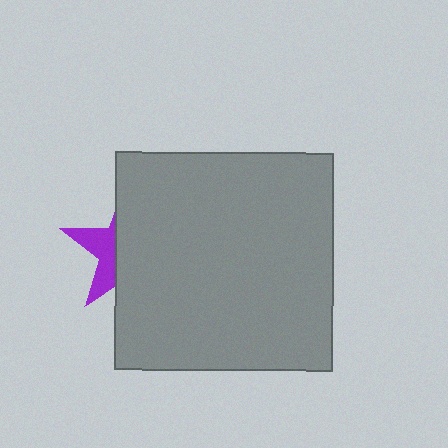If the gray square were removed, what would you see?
You would see the complete purple star.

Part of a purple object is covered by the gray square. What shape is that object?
It is a star.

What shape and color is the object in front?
The object in front is a gray square.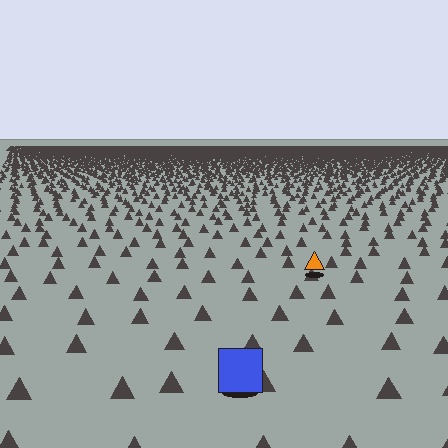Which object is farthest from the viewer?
The orange triangle is farthest from the viewer. It appears smaller and the ground texture around it is denser.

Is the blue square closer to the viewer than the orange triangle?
Yes. The blue square is closer — you can tell from the texture gradient: the ground texture is coarser near it.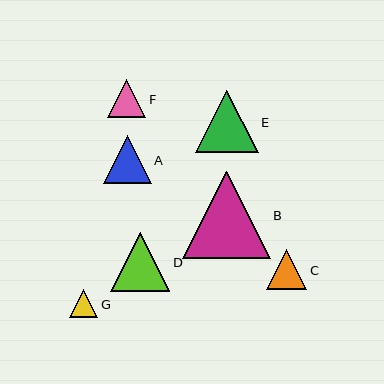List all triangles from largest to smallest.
From largest to smallest: B, E, D, A, C, F, G.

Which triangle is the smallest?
Triangle G is the smallest with a size of approximately 28 pixels.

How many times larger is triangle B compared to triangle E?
Triangle B is approximately 1.4 times the size of triangle E.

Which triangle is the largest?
Triangle B is the largest with a size of approximately 87 pixels.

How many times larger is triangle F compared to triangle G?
Triangle F is approximately 1.4 times the size of triangle G.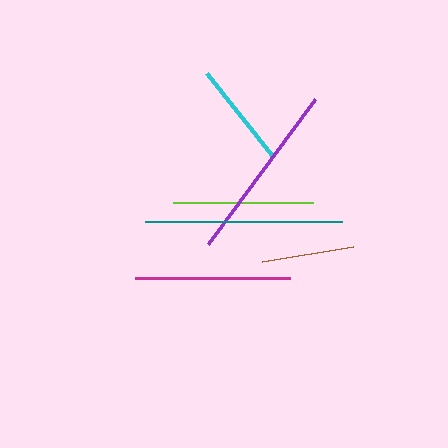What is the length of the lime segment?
The lime segment is approximately 140 pixels long.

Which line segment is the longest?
The teal line is the longest at approximately 196 pixels.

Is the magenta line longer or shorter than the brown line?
The magenta line is longer than the brown line.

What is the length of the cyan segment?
The cyan segment is approximately 106 pixels long.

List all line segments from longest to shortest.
From longest to shortest: teal, purple, magenta, lime, cyan, brown.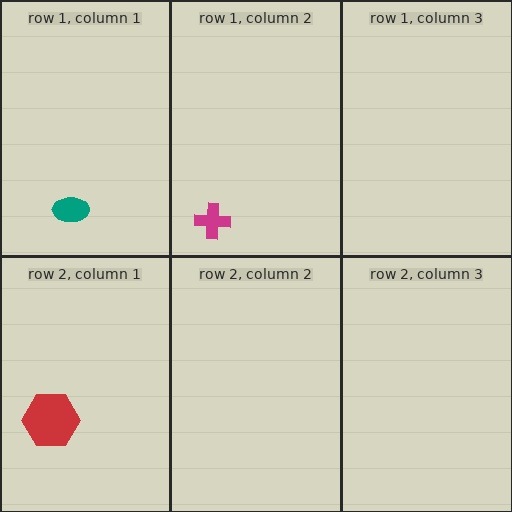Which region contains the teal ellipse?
The row 1, column 1 region.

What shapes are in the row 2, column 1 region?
The red hexagon.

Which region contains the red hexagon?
The row 2, column 1 region.